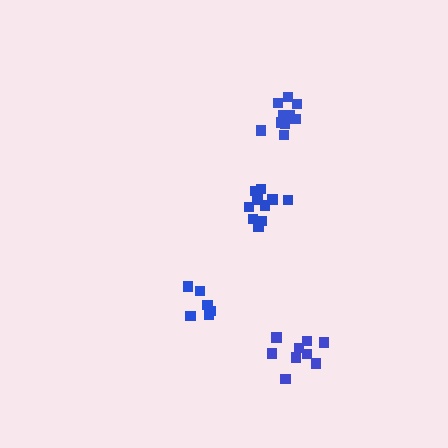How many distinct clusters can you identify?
There are 4 distinct clusters.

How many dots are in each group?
Group 1: 10 dots, Group 2: 9 dots, Group 3: 6 dots, Group 4: 11 dots (36 total).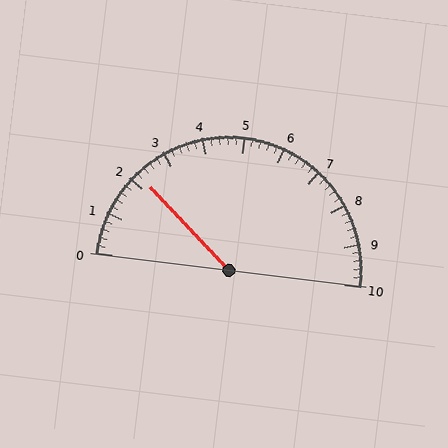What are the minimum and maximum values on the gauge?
The gauge ranges from 0 to 10.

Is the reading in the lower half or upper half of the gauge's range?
The reading is in the lower half of the range (0 to 10).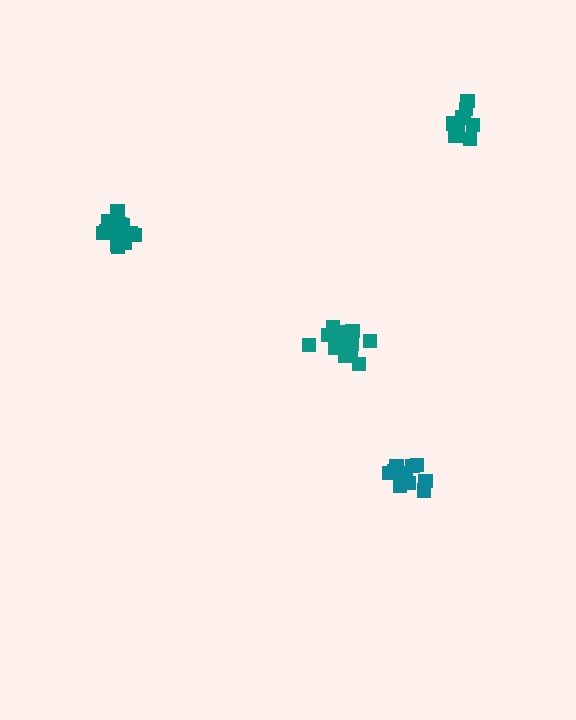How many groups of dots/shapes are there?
There are 4 groups.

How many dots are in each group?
Group 1: 10 dots, Group 2: 14 dots, Group 3: 14 dots, Group 4: 11 dots (49 total).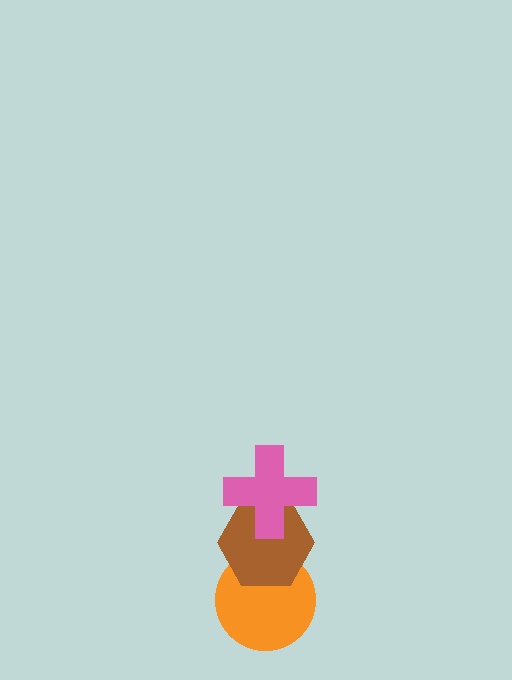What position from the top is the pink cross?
The pink cross is 1st from the top.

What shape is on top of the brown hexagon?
The pink cross is on top of the brown hexagon.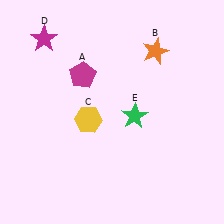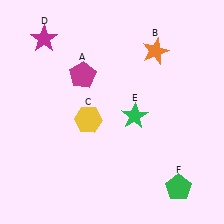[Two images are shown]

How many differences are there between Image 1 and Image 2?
There is 1 difference between the two images.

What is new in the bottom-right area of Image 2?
A green pentagon (F) was added in the bottom-right area of Image 2.